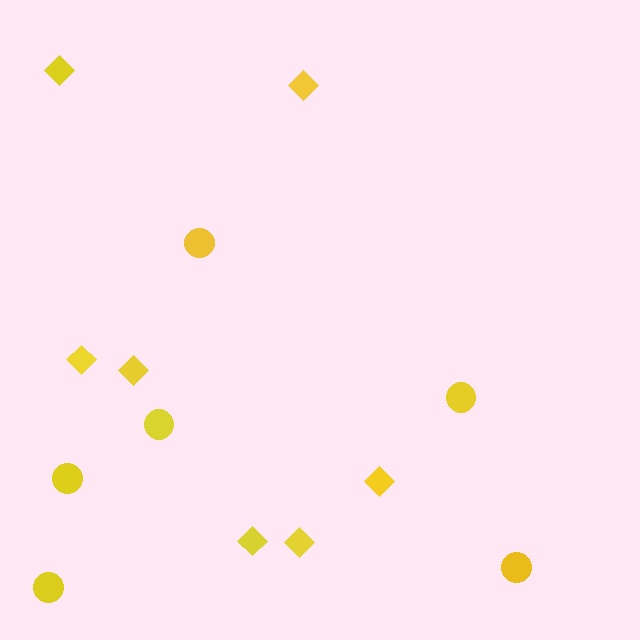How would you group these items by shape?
There are 2 groups: one group of diamonds (7) and one group of circles (6).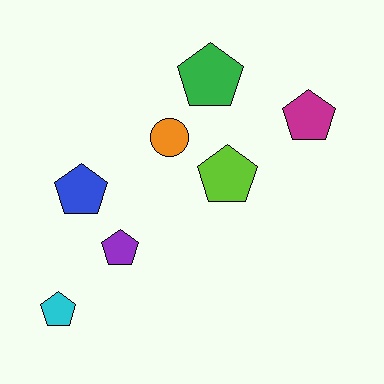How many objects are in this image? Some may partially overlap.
There are 7 objects.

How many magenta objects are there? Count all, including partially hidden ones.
There is 1 magenta object.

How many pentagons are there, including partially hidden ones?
There are 6 pentagons.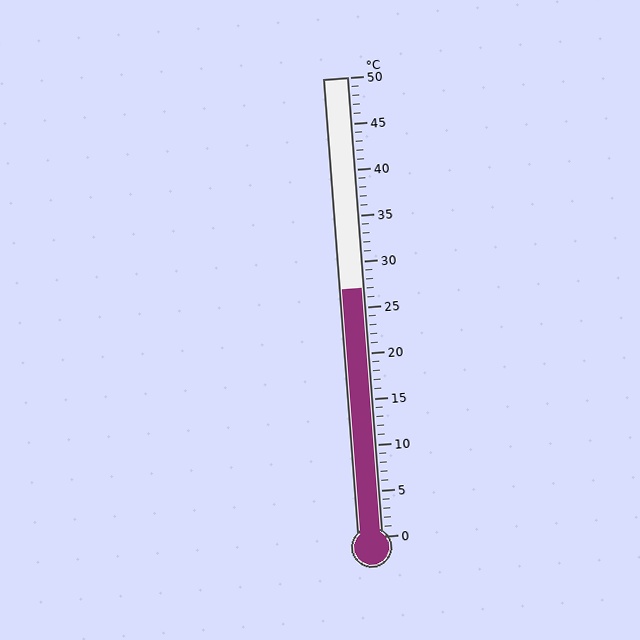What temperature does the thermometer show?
The thermometer shows approximately 27°C.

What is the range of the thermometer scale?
The thermometer scale ranges from 0°C to 50°C.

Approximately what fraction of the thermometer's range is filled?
The thermometer is filled to approximately 55% of its range.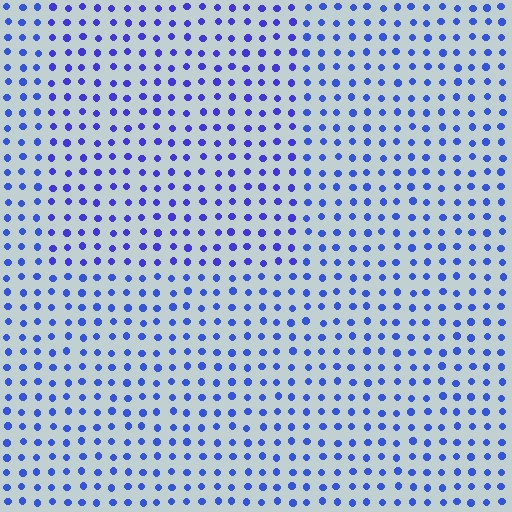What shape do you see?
I see a rectangle.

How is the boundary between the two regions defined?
The boundary is defined purely by a slight shift in hue (about 17 degrees). Spacing, size, and orientation are identical on both sides.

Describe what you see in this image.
The image is filled with small blue elements in a uniform arrangement. A rectangle-shaped region is visible where the elements are tinted to a slightly different hue, forming a subtle color boundary.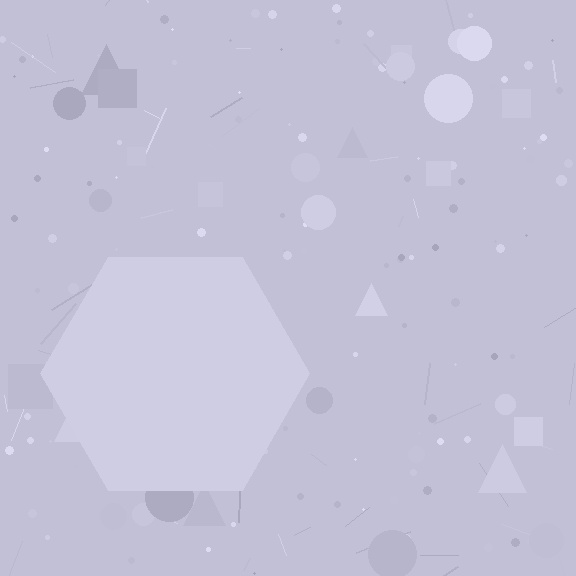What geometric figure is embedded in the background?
A hexagon is embedded in the background.